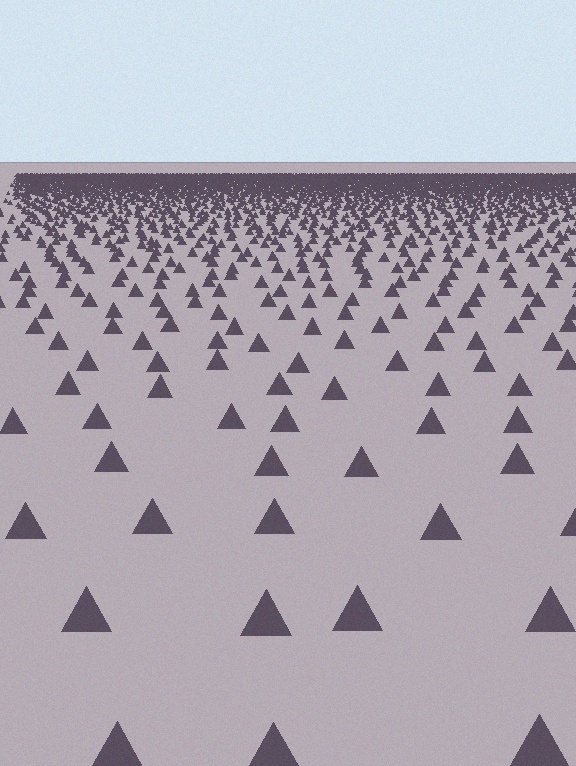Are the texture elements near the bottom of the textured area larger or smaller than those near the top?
Larger. Near the bottom, elements are closer to the viewer and appear at a bigger on-screen size.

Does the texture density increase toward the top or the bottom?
Density increases toward the top.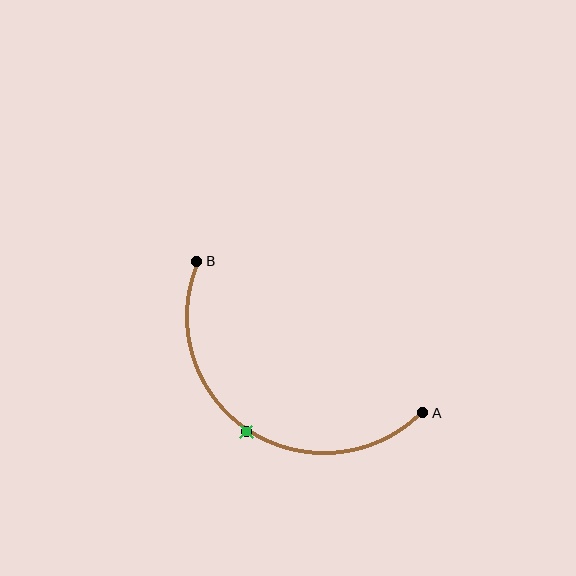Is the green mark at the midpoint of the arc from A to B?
Yes. The green mark lies on the arc at equal arc-length from both A and B — it is the arc midpoint.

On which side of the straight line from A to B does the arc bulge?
The arc bulges below and to the left of the straight line connecting A and B.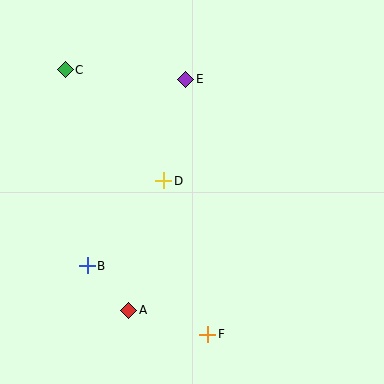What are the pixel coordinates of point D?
Point D is at (164, 181).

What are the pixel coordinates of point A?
Point A is at (129, 310).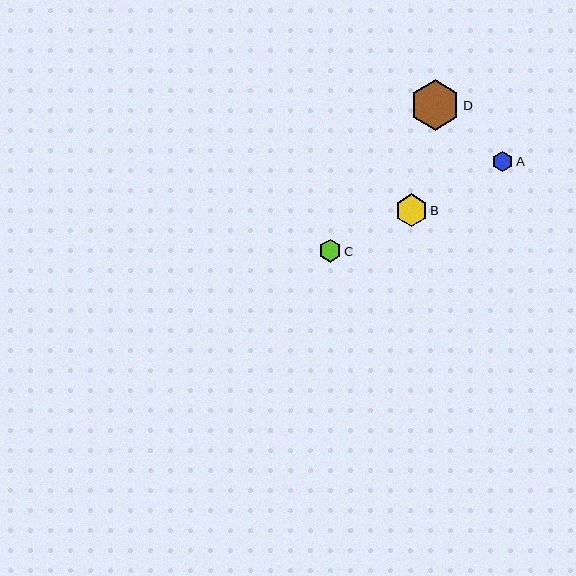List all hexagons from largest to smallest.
From largest to smallest: D, B, C, A.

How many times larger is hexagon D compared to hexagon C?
Hexagon D is approximately 2.2 times the size of hexagon C.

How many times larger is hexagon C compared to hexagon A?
Hexagon C is approximately 1.1 times the size of hexagon A.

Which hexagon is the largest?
Hexagon D is the largest with a size of approximately 50 pixels.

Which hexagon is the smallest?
Hexagon A is the smallest with a size of approximately 21 pixels.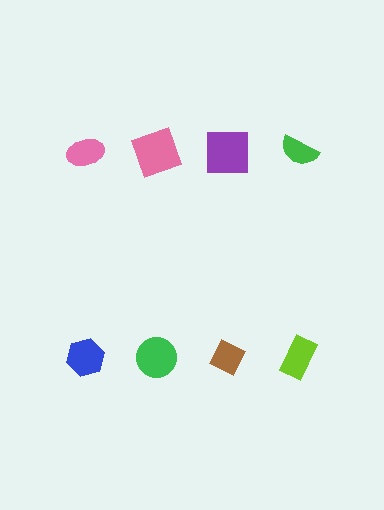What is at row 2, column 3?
A brown diamond.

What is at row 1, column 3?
A purple square.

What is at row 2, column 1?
A blue hexagon.